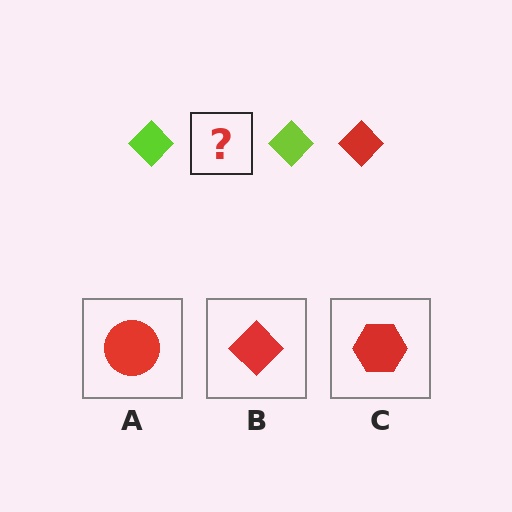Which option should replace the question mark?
Option B.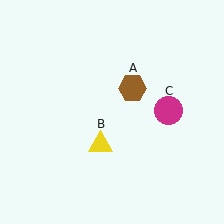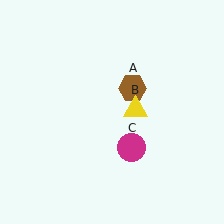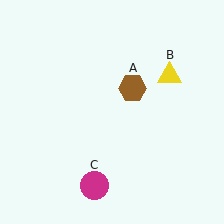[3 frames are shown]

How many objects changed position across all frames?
2 objects changed position: yellow triangle (object B), magenta circle (object C).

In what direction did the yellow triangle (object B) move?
The yellow triangle (object B) moved up and to the right.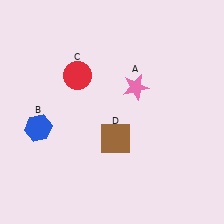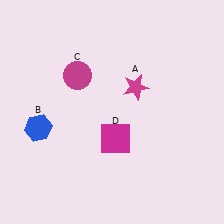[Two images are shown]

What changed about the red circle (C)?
In Image 1, C is red. In Image 2, it changed to magenta.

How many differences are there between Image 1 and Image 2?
There are 3 differences between the two images.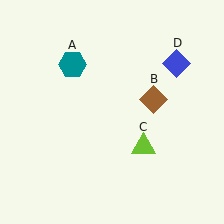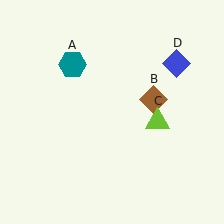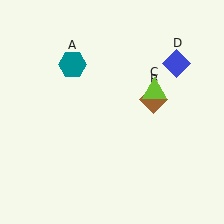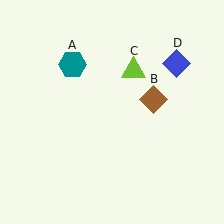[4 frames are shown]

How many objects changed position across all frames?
1 object changed position: lime triangle (object C).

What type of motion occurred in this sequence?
The lime triangle (object C) rotated counterclockwise around the center of the scene.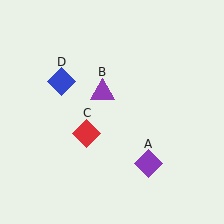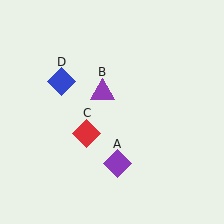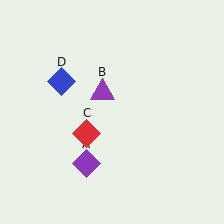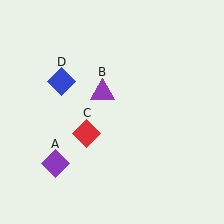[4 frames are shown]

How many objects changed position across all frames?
1 object changed position: purple diamond (object A).